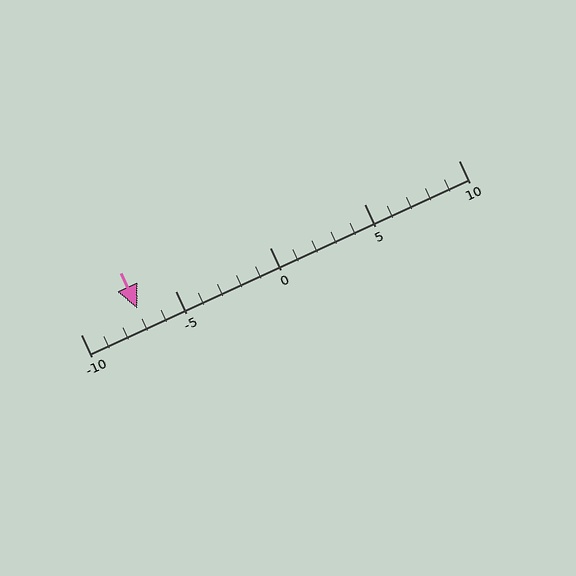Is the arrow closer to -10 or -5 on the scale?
The arrow is closer to -5.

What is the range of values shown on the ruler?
The ruler shows values from -10 to 10.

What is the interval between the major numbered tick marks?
The major tick marks are spaced 5 units apart.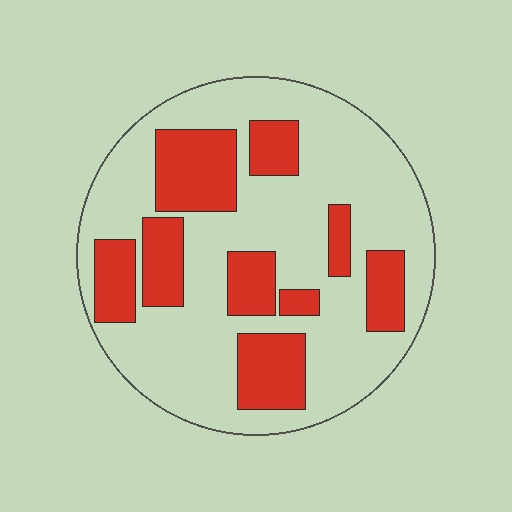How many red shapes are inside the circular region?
9.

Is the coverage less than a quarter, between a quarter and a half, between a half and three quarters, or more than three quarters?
Between a quarter and a half.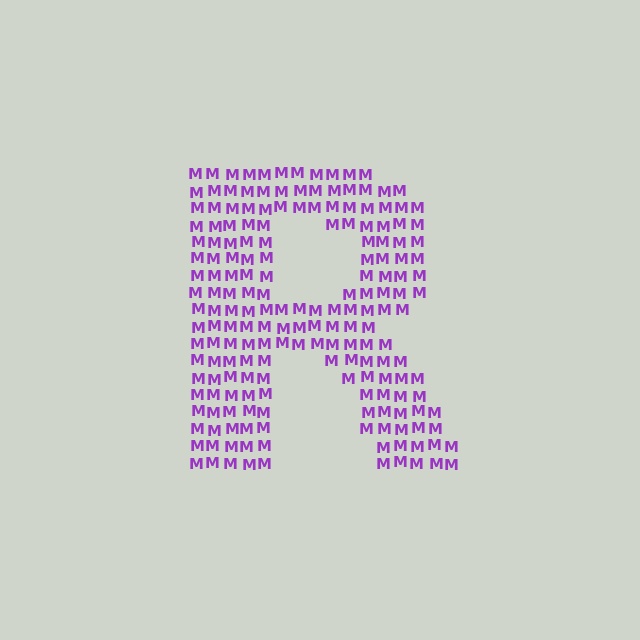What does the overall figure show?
The overall figure shows the letter R.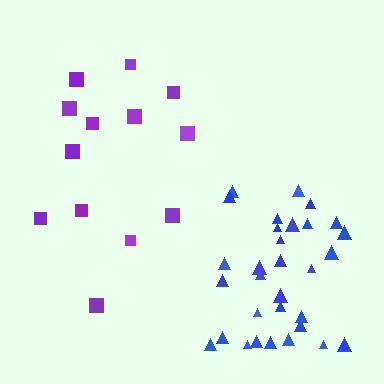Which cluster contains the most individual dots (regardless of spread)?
Blue (32).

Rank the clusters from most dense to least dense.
blue, purple.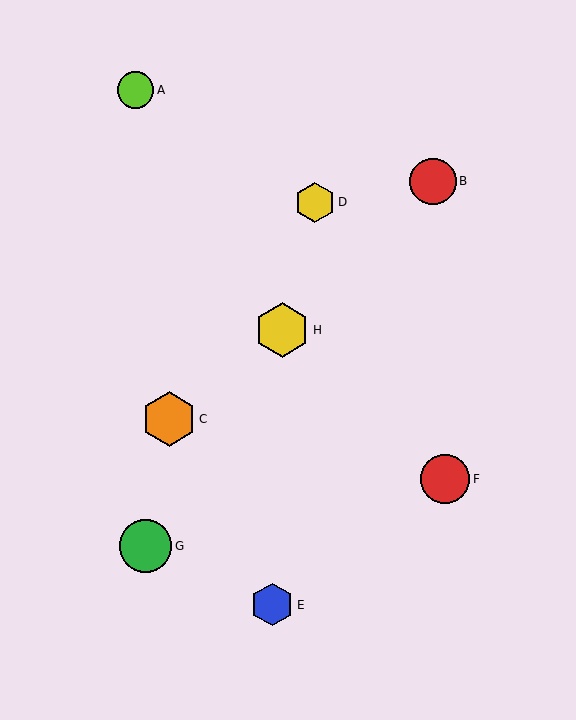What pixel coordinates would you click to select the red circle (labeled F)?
Click at (445, 479) to select the red circle F.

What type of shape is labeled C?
Shape C is an orange hexagon.